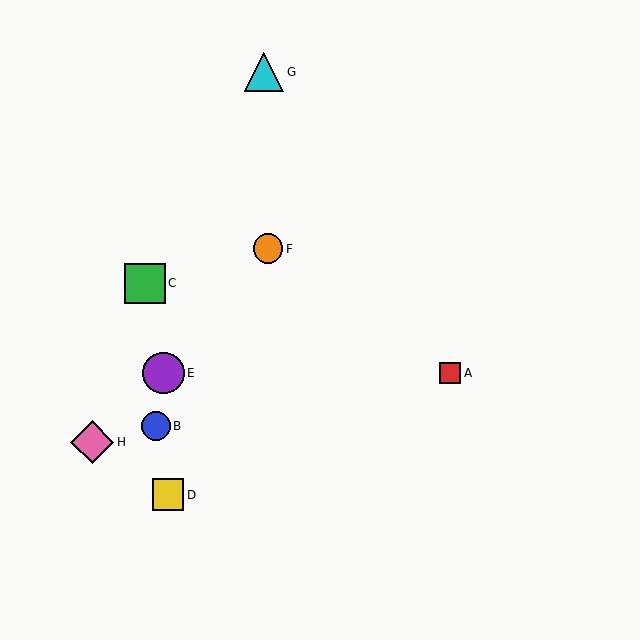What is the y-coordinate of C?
Object C is at y≈283.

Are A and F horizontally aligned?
No, A is at y≈373 and F is at y≈249.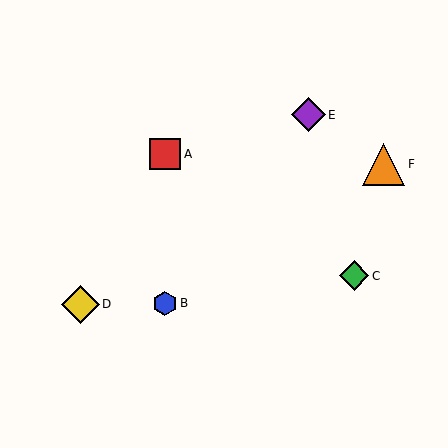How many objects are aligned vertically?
2 objects (A, B) are aligned vertically.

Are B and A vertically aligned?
Yes, both are at x≈165.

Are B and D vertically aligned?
No, B is at x≈165 and D is at x≈81.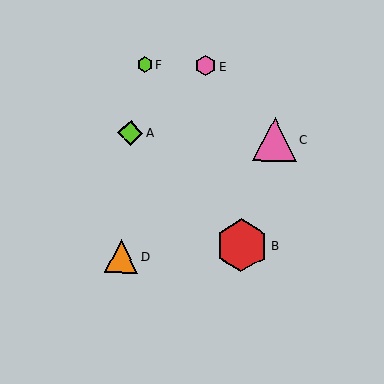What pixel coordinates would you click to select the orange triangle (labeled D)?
Click at (121, 256) to select the orange triangle D.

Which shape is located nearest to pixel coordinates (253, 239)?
The red hexagon (labeled B) at (242, 245) is nearest to that location.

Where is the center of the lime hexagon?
The center of the lime hexagon is at (144, 64).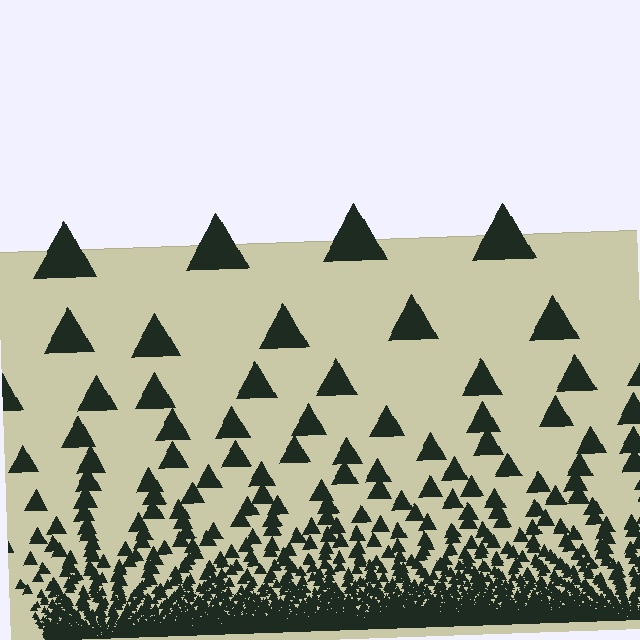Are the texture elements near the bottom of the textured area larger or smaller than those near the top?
Smaller. The gradient is inverted — elements near the bottom are smaller and denser.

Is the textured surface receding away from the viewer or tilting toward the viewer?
The surface appears to tilt toward the viewer. Texture elements get larger and sparser toward the top.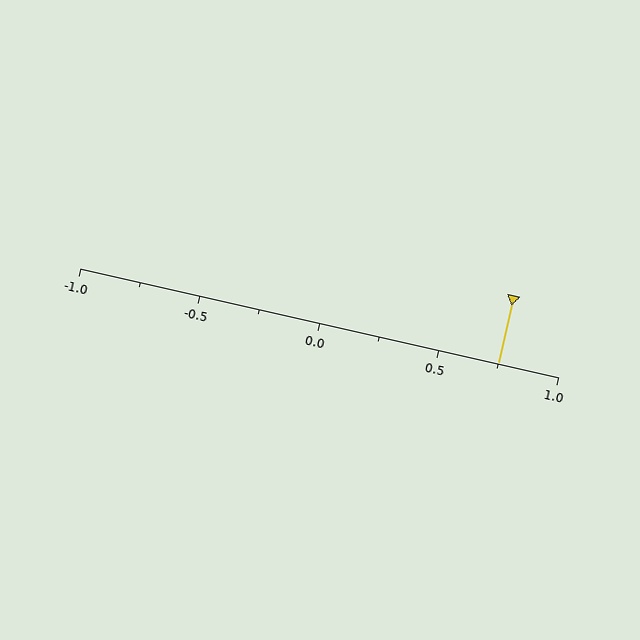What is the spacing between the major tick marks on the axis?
The major ticks are spaced 0.5 apart.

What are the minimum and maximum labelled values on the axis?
The axis runs from -1.0 to 1.0.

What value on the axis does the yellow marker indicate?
The marker indicates approximately 0.75.